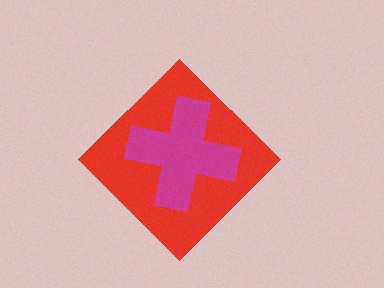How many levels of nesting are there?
2.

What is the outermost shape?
The red diamond.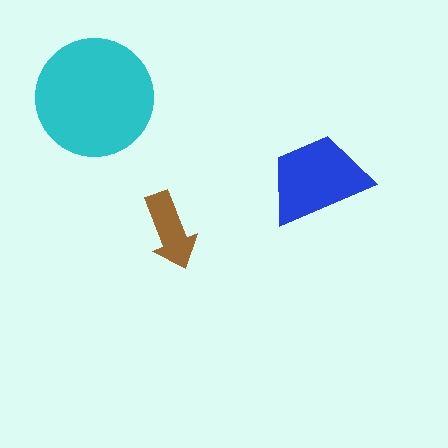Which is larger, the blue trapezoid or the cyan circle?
The cyan circle.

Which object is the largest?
The cyan circle.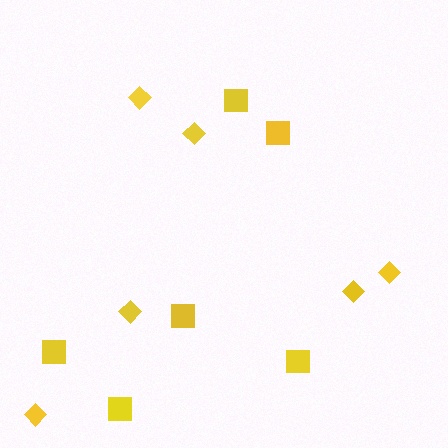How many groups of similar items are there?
There are 2 groups: one group of diamonds (6) and one group of squares (6).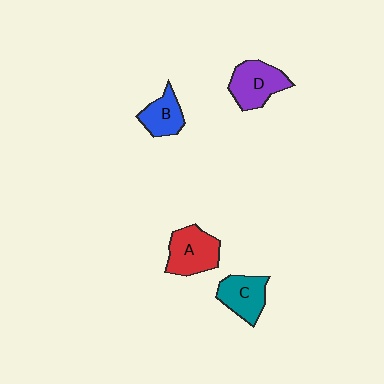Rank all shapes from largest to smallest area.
From largest to smallest: A (red), D (purple), C (teal), B (blue).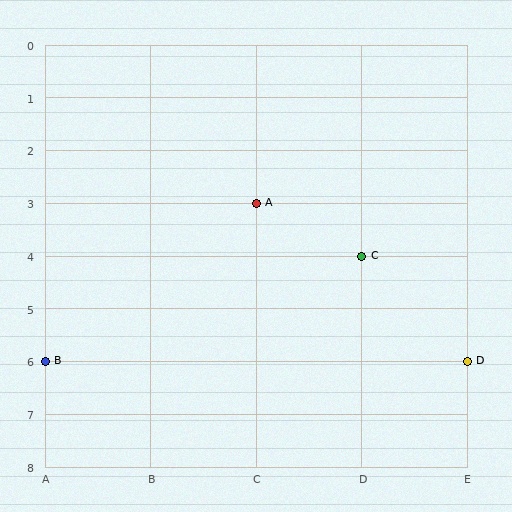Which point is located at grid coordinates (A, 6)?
Point B is at (A, 6).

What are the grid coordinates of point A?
Point A is at grid coordinates (C, 3).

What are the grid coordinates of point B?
Point B is at grid coordinates (A, 6).